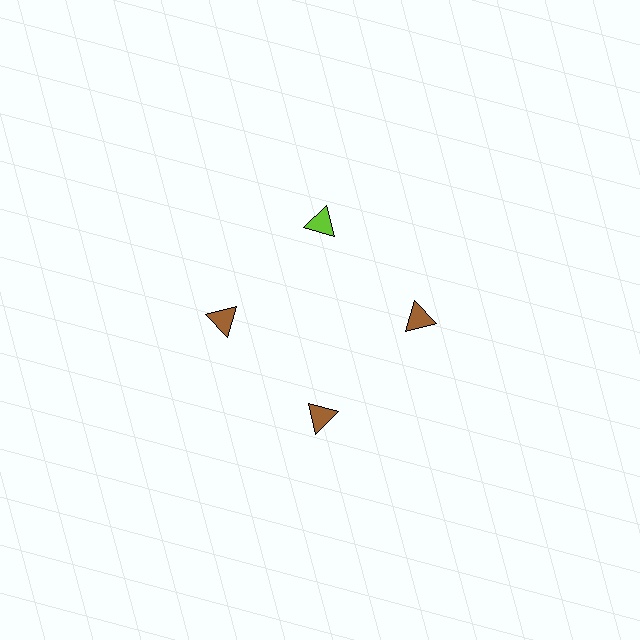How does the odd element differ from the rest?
It has a different color: lime instead of brown.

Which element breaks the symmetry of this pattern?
The lime triangle at roughly the 12 o'clock position breaks the symmetry. All other shapes are brown triangles.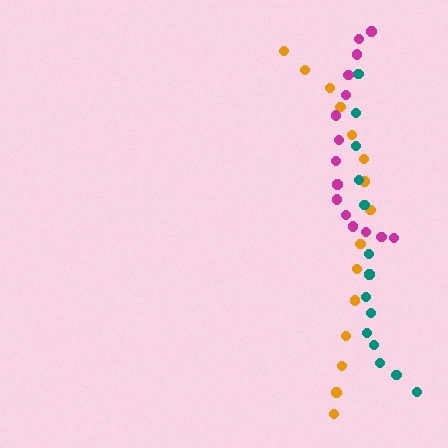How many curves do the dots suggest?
There are 3 distinct paths.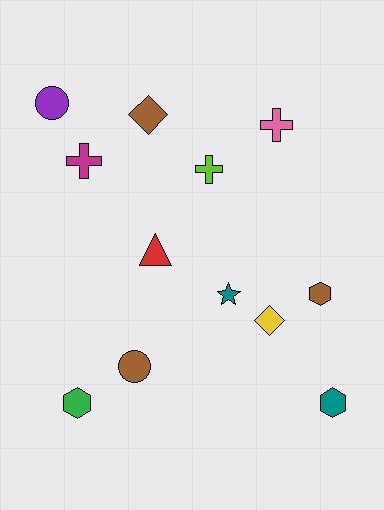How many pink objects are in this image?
There is 1 pink object.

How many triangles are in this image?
There is 1 triangle.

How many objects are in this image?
There are 12 objects.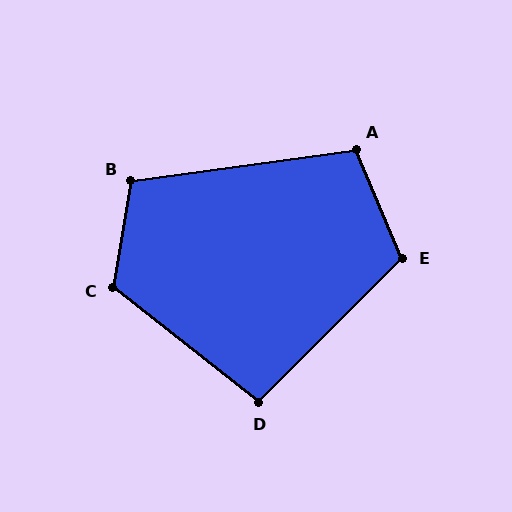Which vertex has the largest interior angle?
C, at approximately 119 degrees.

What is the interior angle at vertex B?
Approximately 107 degrees (obtuse).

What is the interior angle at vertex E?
Approximately 112 degrees (obtuse).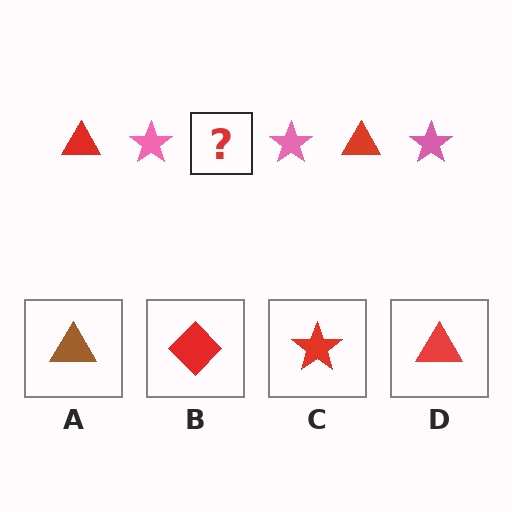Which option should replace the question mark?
Option D.